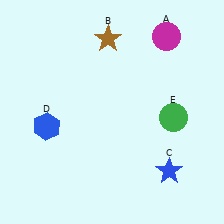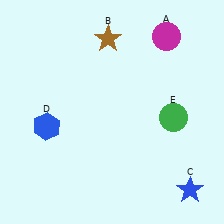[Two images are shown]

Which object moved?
The blue star (C) moved right.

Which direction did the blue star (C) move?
The blue star (C) moved right.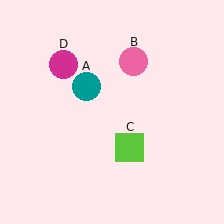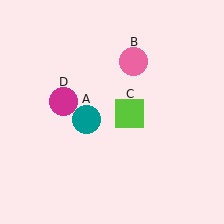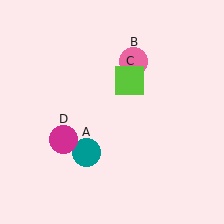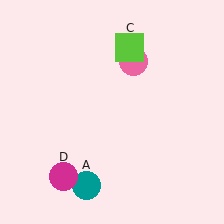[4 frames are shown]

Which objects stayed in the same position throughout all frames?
Pink circle (object B) remained stationary.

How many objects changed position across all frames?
3 objects changed position: teal circle (object A), lime square (object C), magenta circle (object D).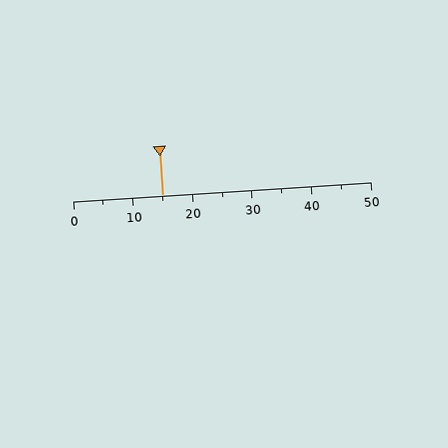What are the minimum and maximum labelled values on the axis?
The axis runs from 0 to 50.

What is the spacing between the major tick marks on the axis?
The major ticks are spaced 10 apart.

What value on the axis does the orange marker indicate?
The marker indicates approximately 15.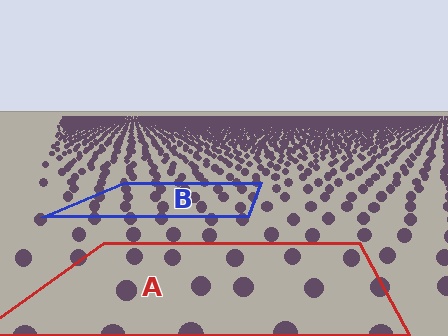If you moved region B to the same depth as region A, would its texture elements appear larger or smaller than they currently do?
They would appear larger. At a closer depth, the same texture elements are projected at a bigger on-screen size.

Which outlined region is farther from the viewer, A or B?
Region B is farther from the viewer — the texture elements inside it appear smaller and more densely packed.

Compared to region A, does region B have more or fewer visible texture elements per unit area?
Region B has more texture elements per unit area — they are packed more densely because it is farther away.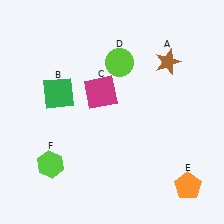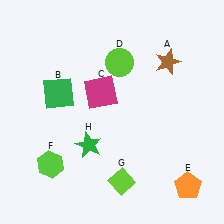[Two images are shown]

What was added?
A lime diamond (G), a green star (H) were added in Image 2.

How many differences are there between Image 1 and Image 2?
There are 2 differences between the two images.